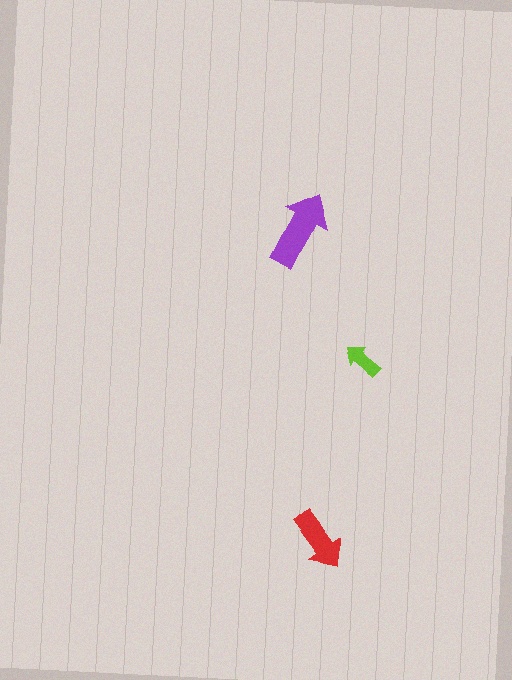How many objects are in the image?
There are 3 objects in the image.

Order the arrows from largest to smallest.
the purple one, the red one, the lime one.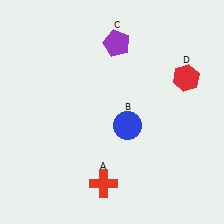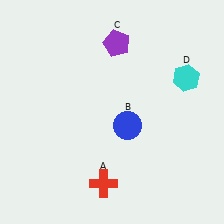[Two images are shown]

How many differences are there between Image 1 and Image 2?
There is 1 difference between the two images.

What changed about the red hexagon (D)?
In Image 1, D is red. In Image 2, it changed to cyan.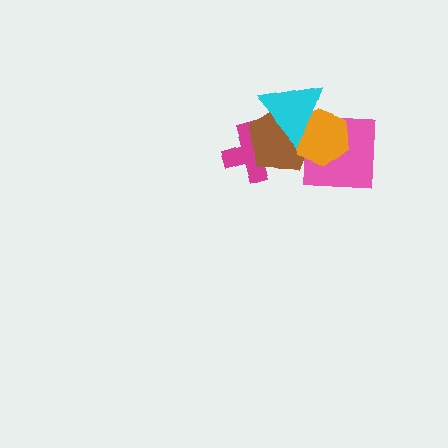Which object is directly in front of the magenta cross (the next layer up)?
The brown pentagon is directly in front of the magenta cross.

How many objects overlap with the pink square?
3 objects overlap with the pink square.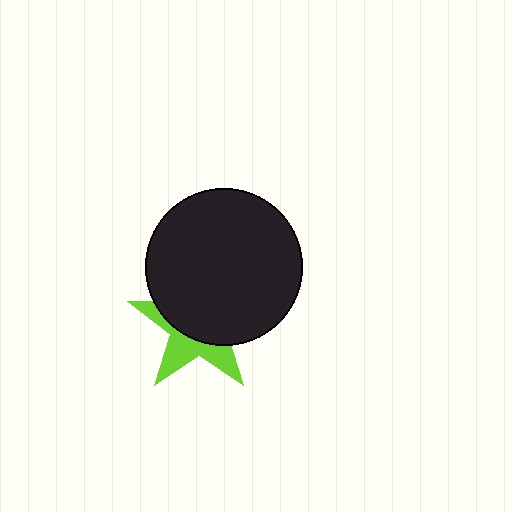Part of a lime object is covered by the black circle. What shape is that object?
It is a star.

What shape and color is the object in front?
The object in front is a black circle.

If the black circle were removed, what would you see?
You would see the complete lime star.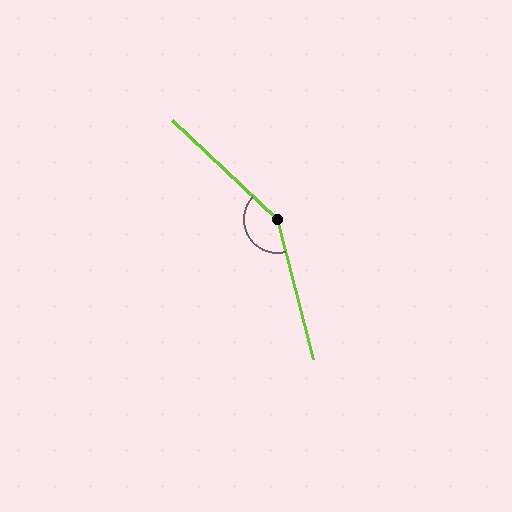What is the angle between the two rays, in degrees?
Approximately 148 degrees.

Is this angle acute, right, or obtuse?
It is obtuse.